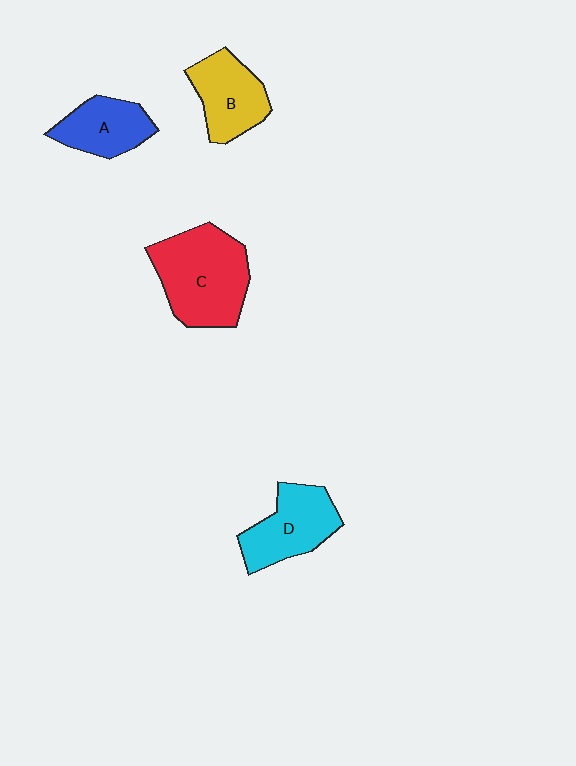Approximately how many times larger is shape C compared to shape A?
Approximately 1.7 times.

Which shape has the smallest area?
Shape A (blue).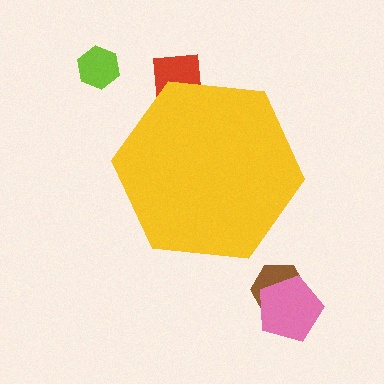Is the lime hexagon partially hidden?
No, the lime hexagon is fully visible.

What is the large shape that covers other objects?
A yellow hexagon.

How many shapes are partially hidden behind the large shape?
1 shape is partially hidden.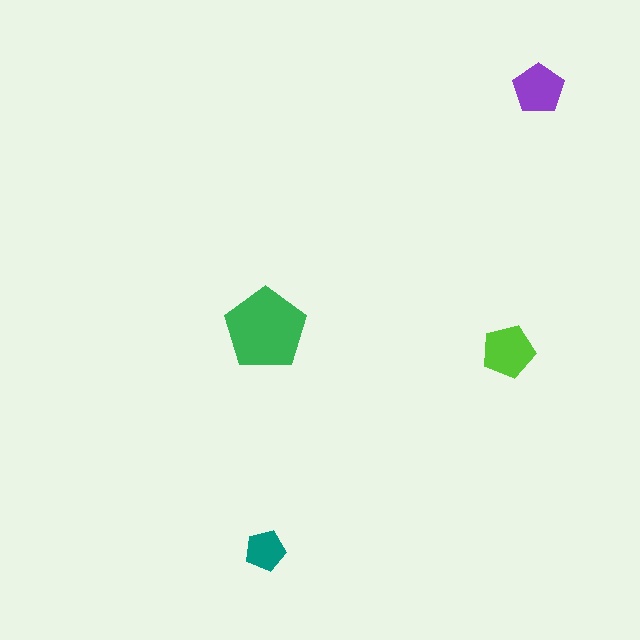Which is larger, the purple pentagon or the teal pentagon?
The purple one.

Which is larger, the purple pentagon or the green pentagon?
The green one.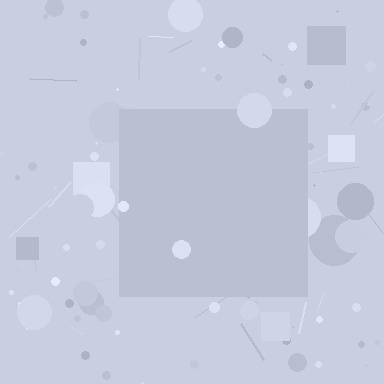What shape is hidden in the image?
A square is hidden in the image.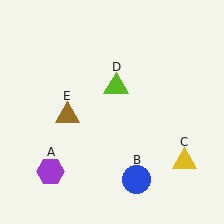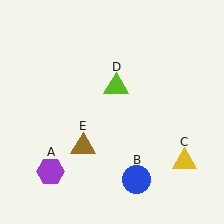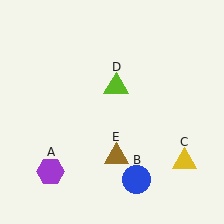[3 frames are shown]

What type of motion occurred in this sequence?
The brown triangle (object E) rotated counterclockwise around the center of the scene.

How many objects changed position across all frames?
1 object changed position: brown triangle (object E).